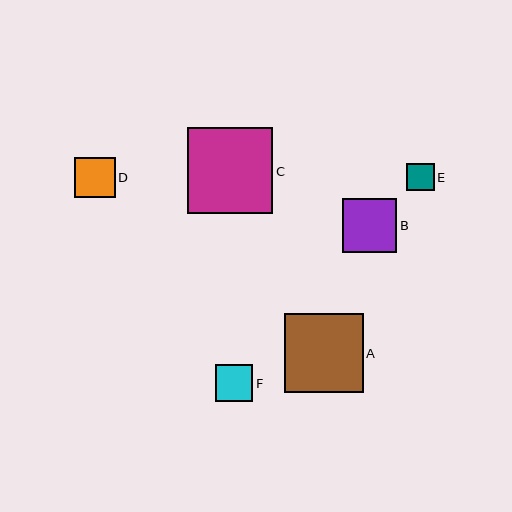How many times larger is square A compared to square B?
Square A is approximately 1.5 times the size of square B.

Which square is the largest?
Square C is the largest with a size of approximately 85 pixels.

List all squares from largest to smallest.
From largest to smallest: C, A, B, D, F, E.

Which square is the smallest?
Square E is the smallest with a size of approximately 27 pixels.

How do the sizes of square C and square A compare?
Square C and square A are approximately the same size.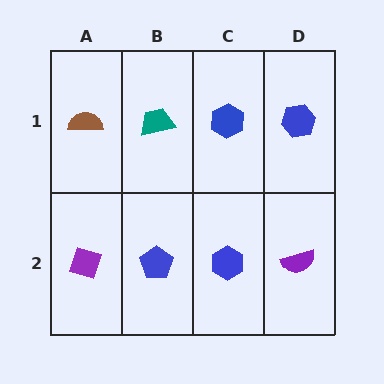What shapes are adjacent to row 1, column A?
A purple diamond (row 2, column A), a teal trapezoid (row 1, column B).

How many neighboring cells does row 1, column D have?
2.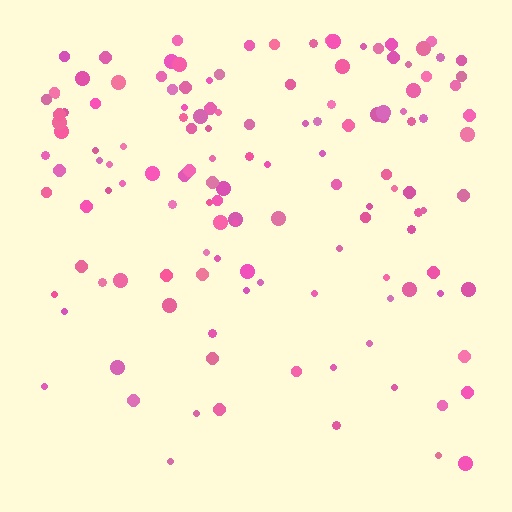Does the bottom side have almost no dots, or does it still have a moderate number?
Still a moderate number, just noticeably fewer than the top.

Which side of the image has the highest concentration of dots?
The top.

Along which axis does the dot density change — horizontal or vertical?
Vertical.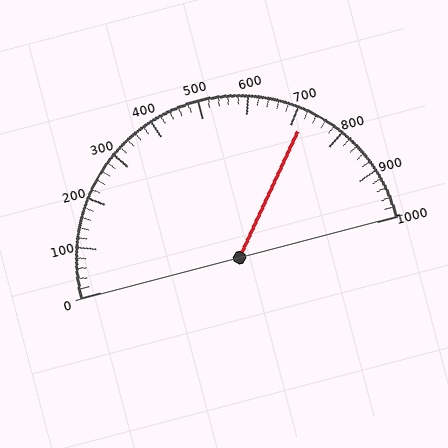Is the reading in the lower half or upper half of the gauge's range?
The reading is in the upper half of the range (0 to 1000).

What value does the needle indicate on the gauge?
The needle indicates approximately 720.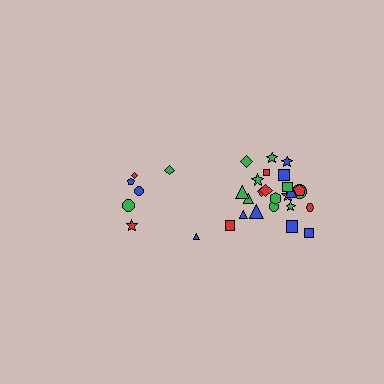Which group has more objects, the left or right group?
The right group.